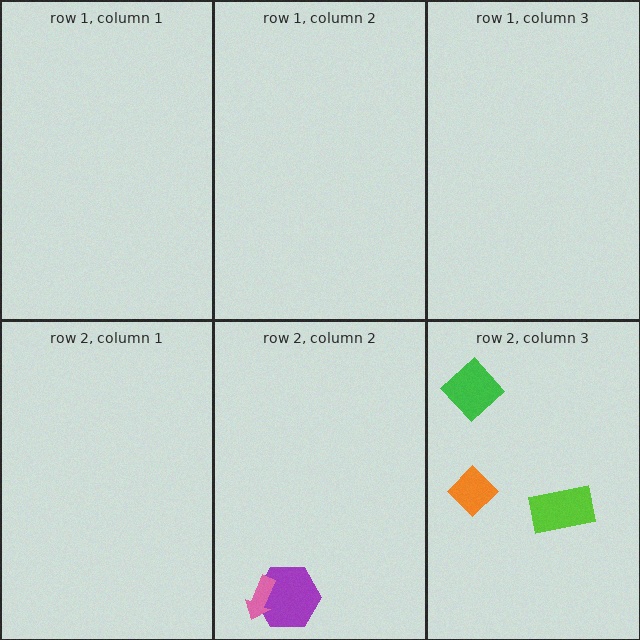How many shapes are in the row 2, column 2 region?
2.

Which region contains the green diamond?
The row 2, column 3 region.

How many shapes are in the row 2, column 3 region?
3.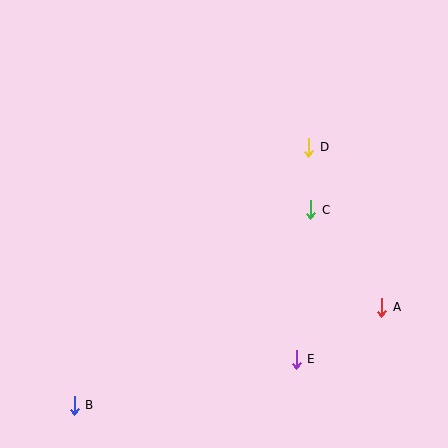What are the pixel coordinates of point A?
Point A is at (382, 307).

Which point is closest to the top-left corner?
Point D is closest to the top-left corner.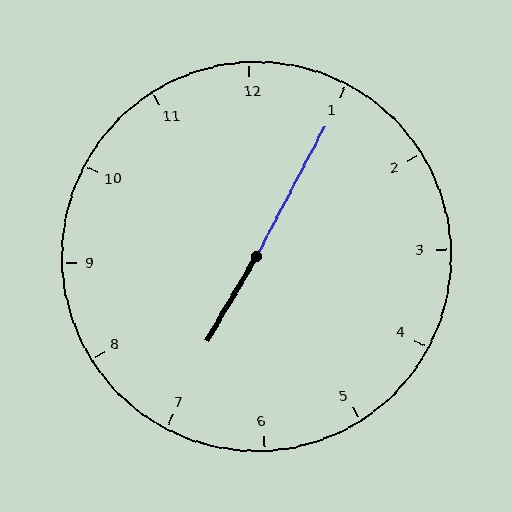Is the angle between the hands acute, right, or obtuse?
It is obtuse.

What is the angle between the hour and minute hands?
Approximately 178 degrees.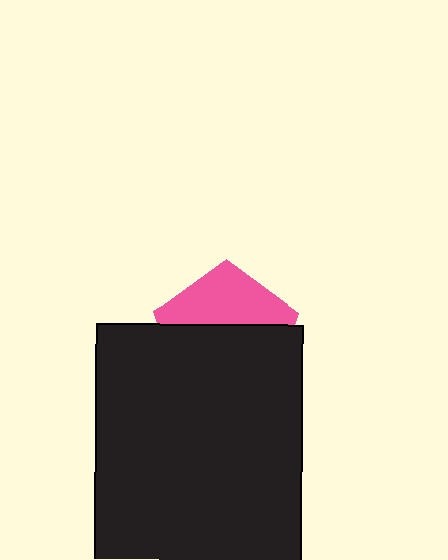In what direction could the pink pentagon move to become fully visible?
The pink pentagon could move up. That would shift it out from behind the black rectangle entirely.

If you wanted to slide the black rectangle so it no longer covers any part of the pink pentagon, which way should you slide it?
Slide it down — that is the most direct way to separate the two shapes.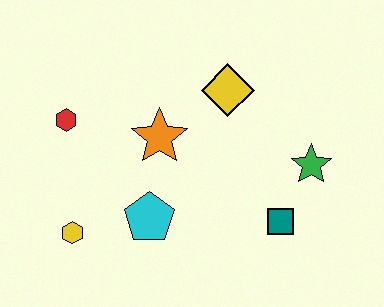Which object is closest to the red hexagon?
The orange star is closest to the red hexagon.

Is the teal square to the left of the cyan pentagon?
No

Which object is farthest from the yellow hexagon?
The green star is farthest from the yellow hexagon.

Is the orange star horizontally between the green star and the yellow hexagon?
Yes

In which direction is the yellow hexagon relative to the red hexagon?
The yellow hexagon is below the red hexagon.